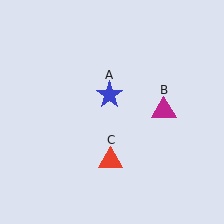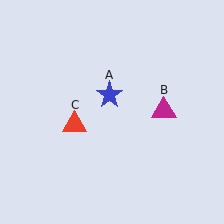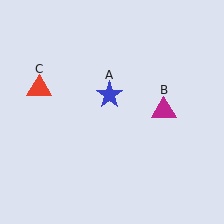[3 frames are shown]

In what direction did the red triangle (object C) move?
The red triangle (object C) moved up and to the left.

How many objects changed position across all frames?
1 object changed position: red triangle (object C).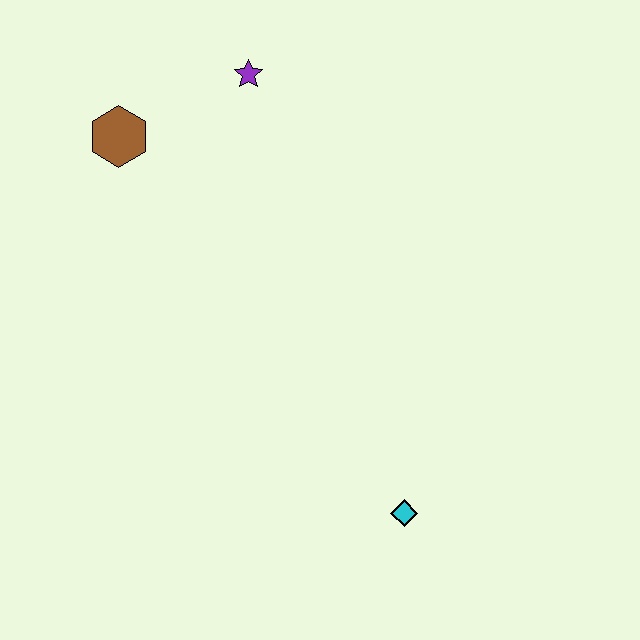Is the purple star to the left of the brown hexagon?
No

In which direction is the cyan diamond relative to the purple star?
The cyan diamond is below the purple star.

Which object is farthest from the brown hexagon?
The cyan diamond is farthest from the brown hexagon.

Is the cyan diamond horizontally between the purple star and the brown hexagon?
No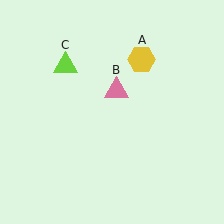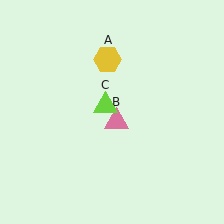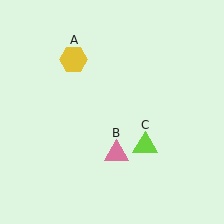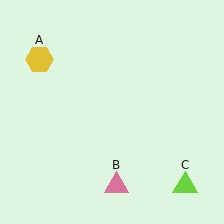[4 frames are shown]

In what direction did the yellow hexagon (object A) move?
The yellow hexagon (object A) moved left.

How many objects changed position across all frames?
3 objects changed position: yellow hexagon (object A), pink triangle (object B), lime triangle (object C).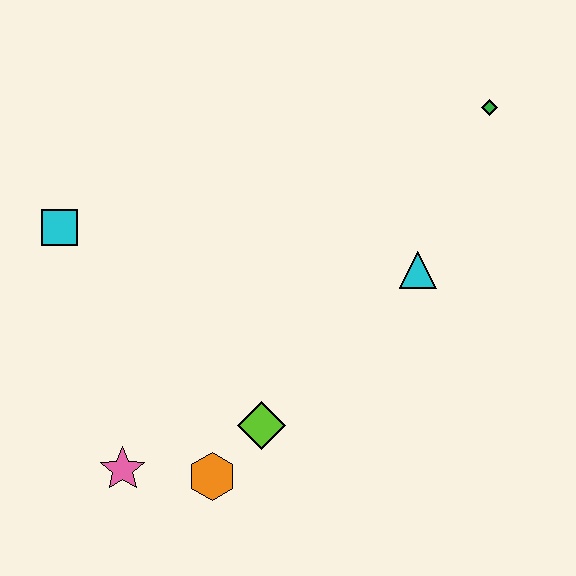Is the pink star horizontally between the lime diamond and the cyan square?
Yes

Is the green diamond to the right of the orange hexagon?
Yes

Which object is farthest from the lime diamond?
The green diamond is farthest from the lime diamond.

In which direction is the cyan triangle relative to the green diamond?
The cyan triangle is below the green diamond.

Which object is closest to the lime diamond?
The orange hexagon is closest to the lime diamond.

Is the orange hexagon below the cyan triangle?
Yes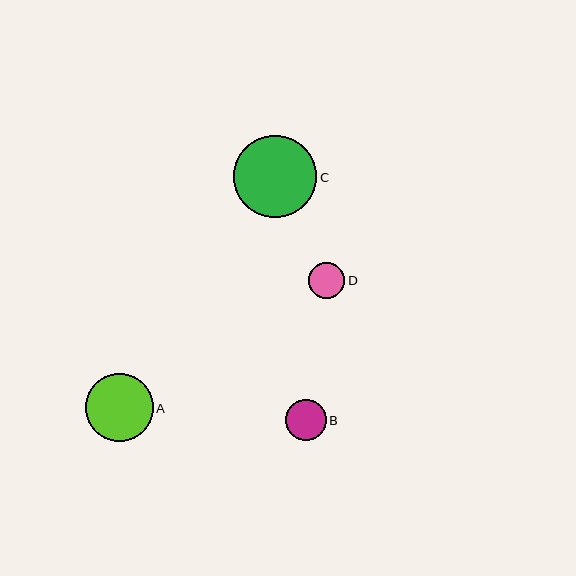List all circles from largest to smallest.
From largest to smallest: C, A, B, D.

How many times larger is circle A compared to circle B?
Circle A is approximately 1.6 times the size of circle B.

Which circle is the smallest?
Circle D is the smallest with a size of approximately 36 pixels.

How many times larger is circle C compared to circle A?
Circle C is approximately 1.2 times the size of circle A.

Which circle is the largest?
Circle C is the largest with a size of approximately 83 pixels.